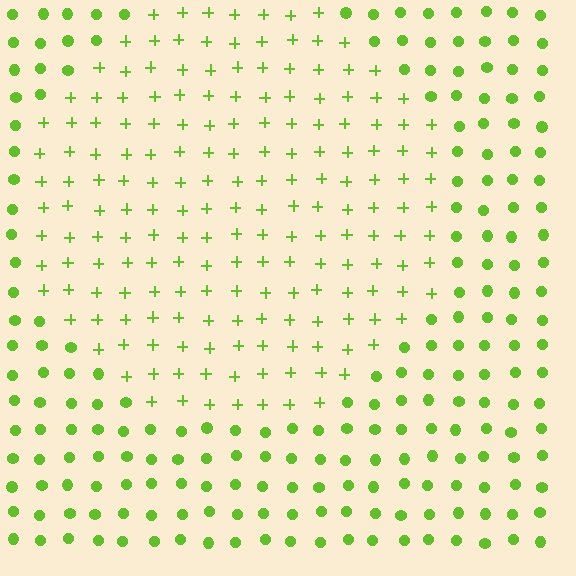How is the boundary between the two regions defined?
The boundary is defined by a change in element shape: plus signs inside vs. circles outside. All elements share the same color and spacing.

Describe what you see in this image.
The image is filled with small lime elements arranged in a uniform grid. A circle-shaped region contains plus signs, while the surrounding area contains circles. The boundary is defined purely by the change in element shape.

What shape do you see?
I see a circle.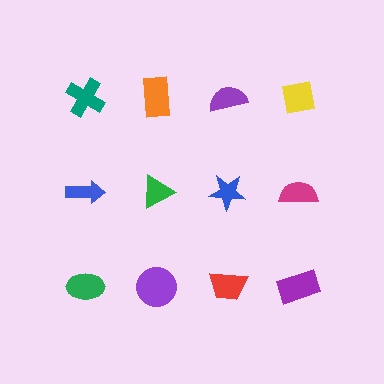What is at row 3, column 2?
A purple circle.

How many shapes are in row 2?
4 shapes.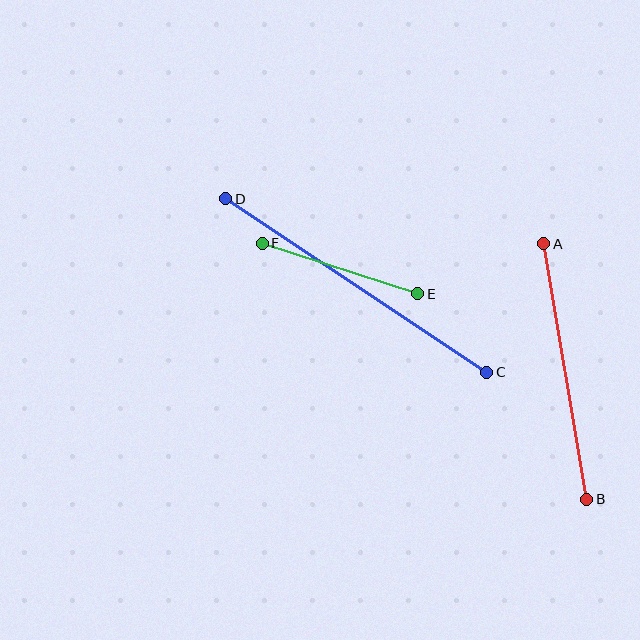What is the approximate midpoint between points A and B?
The midpoint is at approximately (565, 372) pixels.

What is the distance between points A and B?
The distance is approximately 259 pixels.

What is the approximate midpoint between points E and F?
The midpoint is at approximately (340, 269) pixels.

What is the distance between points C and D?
The distance is approximately 313 pixels.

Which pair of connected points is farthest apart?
Points C and D are farthest apart.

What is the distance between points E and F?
The distance is approximately 163 pixels.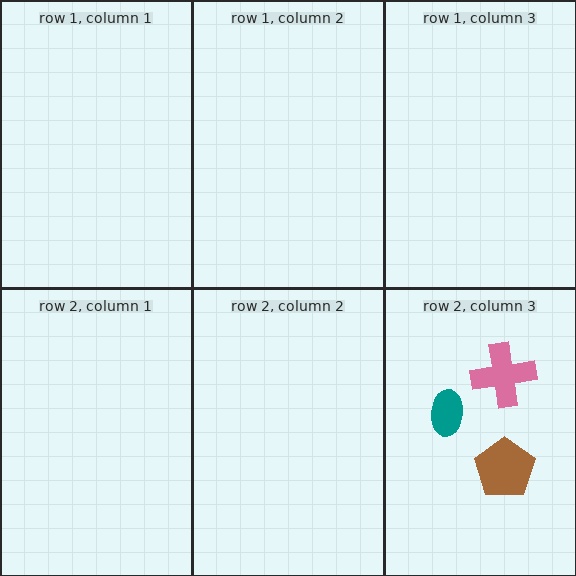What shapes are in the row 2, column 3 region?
The teal ellipse, the brown pentagon, the pink cross.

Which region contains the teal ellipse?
The row 2, column 3 region.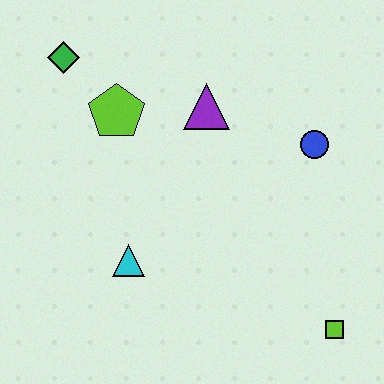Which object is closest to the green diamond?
The lime pentagon is closest to the green diamond.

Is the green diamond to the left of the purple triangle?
Yes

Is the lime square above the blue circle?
No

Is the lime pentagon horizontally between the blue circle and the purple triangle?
No